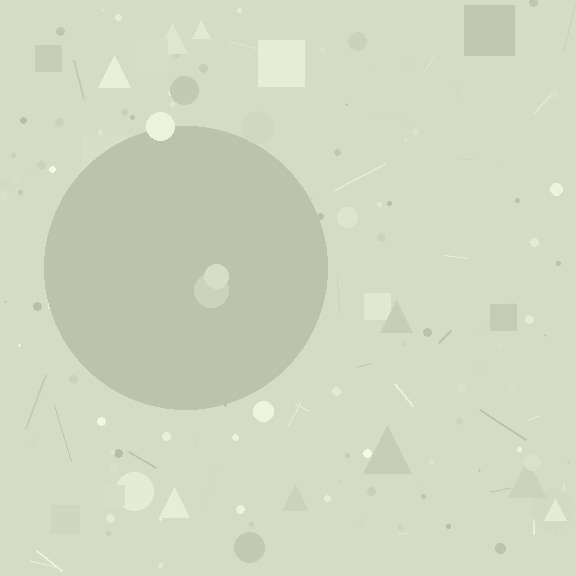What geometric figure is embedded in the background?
A circle is embedded in the background.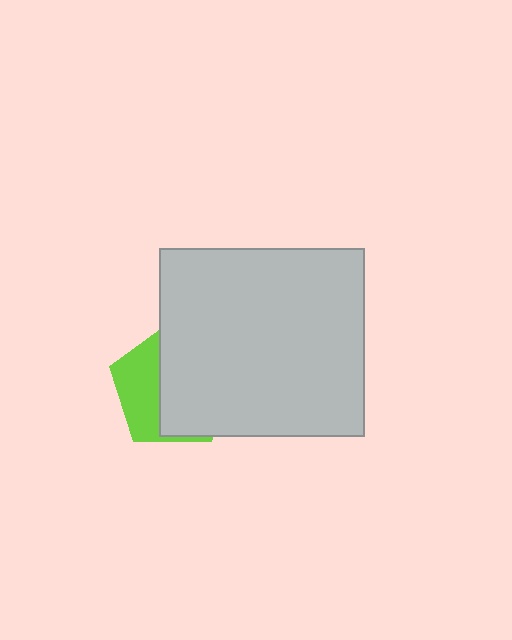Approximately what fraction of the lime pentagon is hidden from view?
Roughly 62% of the lime pentagon is hidden behind the light gray rectangle.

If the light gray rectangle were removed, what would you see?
You would see the complete lime pentagon.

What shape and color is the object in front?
The object in front is a light gray rectangle.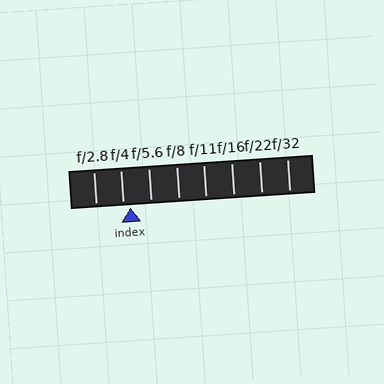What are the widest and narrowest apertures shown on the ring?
The widest aperture shown is f/2.8 and the narrowest is f/32.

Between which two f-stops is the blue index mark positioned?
The index mark is between f/4 and f/5.6.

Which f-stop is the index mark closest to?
The index mark is closest to f/4.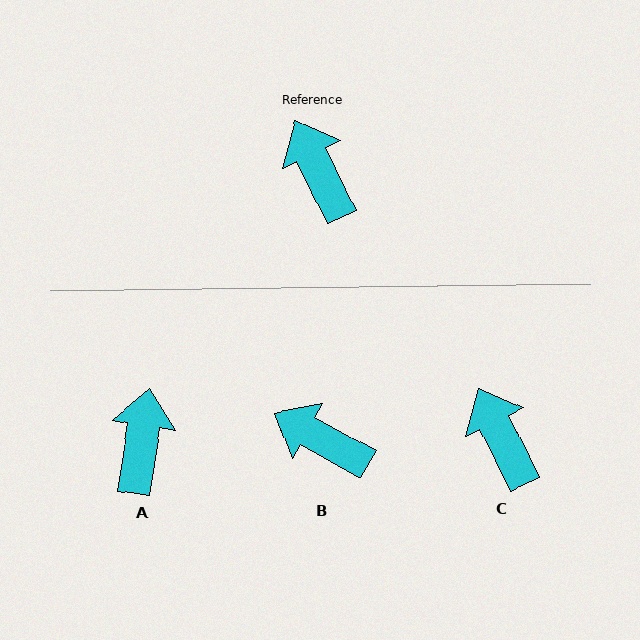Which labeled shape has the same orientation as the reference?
C.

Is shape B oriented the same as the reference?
No, it is off by about 35 degrees.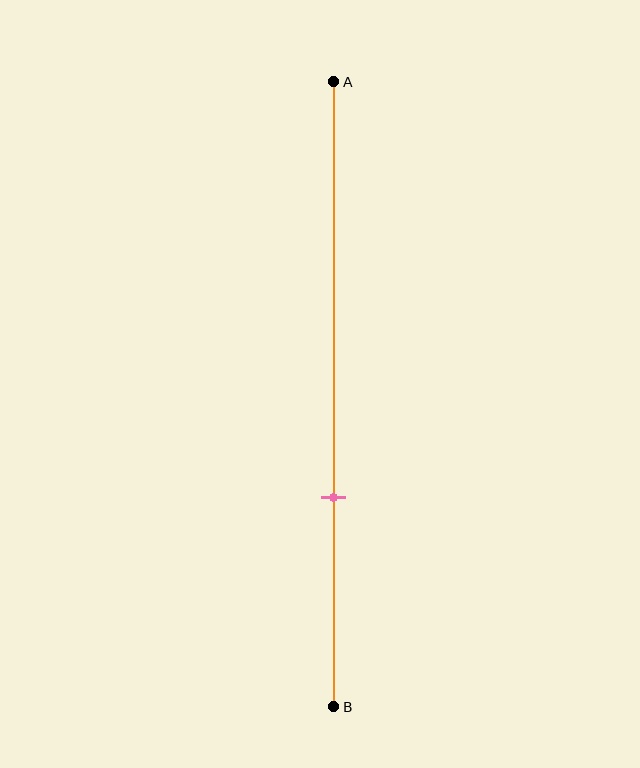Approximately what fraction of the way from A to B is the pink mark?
The pink mark is approximately 65% of the way from A to B.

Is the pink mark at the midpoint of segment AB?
No, the mark is at about 65% from A, not at the 50% midpoint.